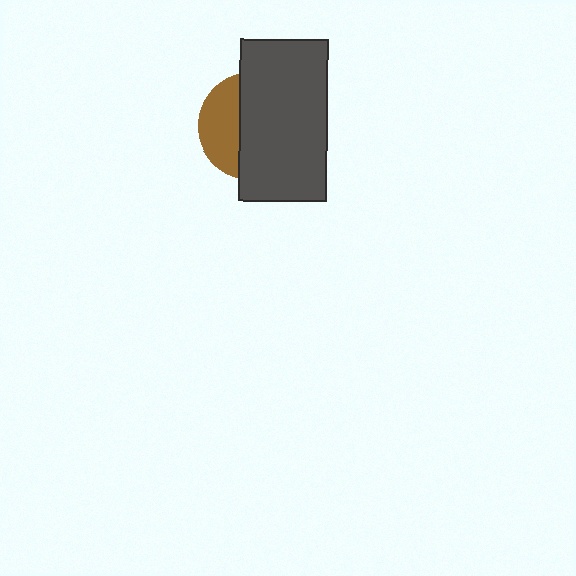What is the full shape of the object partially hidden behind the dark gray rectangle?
The partially hidden object is a brown circle.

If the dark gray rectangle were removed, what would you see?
You would see the complete brown circle.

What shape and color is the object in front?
The object in front is a dark gray rectangle.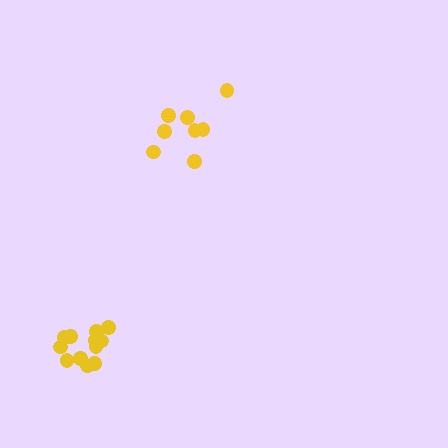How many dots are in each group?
Group 1: 8 dots, Group 2: 12 dots (20 total).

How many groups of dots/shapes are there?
There are 2 groups.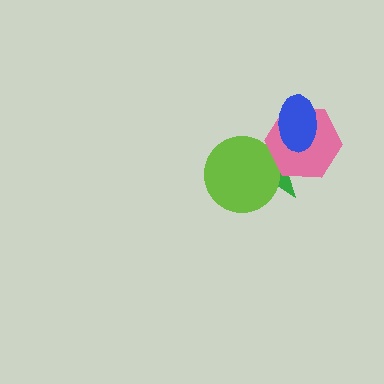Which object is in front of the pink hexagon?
The blue ellipse is in front of the pink hexagon.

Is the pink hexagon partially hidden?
Yes, it is partially covered by another shape.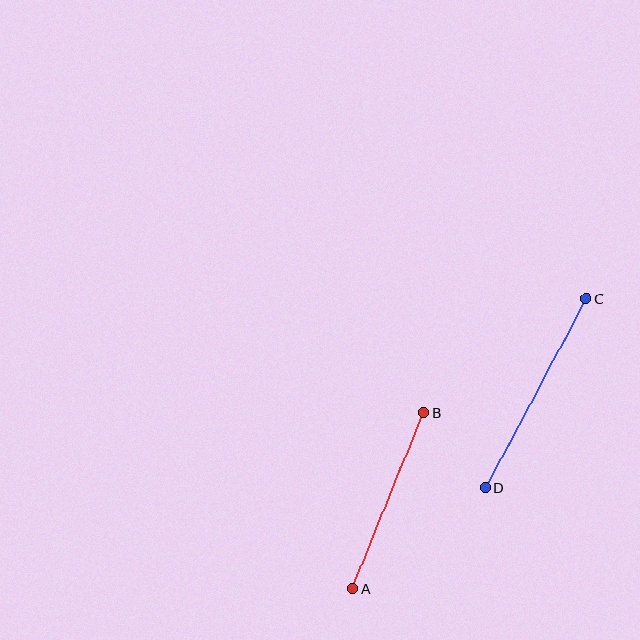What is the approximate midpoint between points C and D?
The midpoint is at approximately (536, 393) pixels.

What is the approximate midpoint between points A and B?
The midpoint is at approximately (388, 501) pixels.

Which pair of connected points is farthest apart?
Points C and D are farthest apart.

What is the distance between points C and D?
The distance is approximately 215 pixels.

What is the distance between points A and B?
The distance is approximately 190 pixels.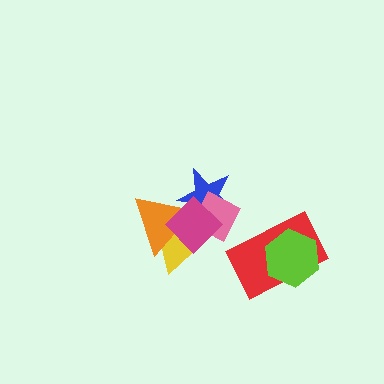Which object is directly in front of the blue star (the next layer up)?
The pink diamond is directly in front of the blue star.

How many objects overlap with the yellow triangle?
2 objects overlap with the yellow triangle.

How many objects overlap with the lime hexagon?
1 object overlaps with the lime hexagon.